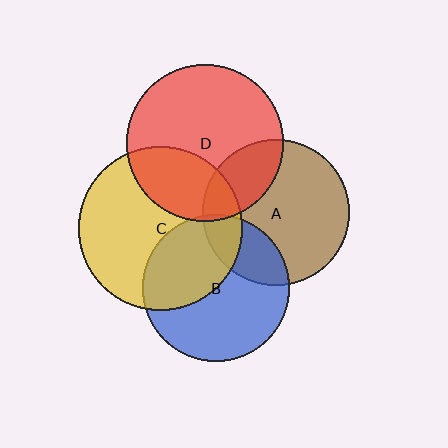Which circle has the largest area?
Circle C (yellow).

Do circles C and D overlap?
Yes.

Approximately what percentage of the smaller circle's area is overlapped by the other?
Approximately 30%.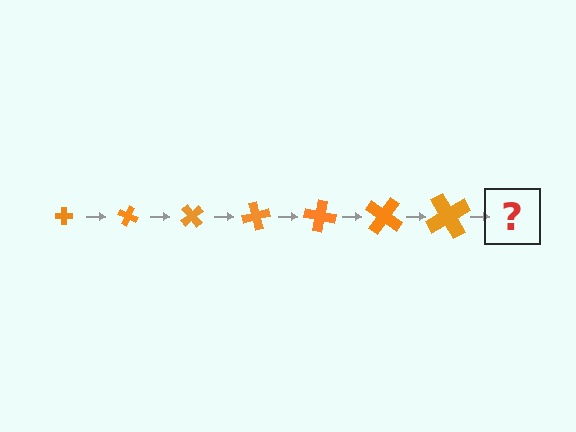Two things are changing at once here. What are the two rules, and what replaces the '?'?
The two rules are that the cross grows larger each step and it rotates 25 degrees each step. The '?' should be a cross, larger than the previous one and rotated 175 degrees from the start.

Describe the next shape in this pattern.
It should be a cross, larger than the previous one and rotated 175 degrees from the start.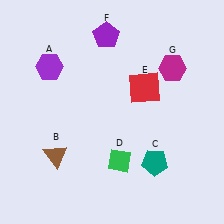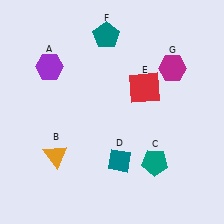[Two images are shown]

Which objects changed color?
B changed from brown to orange. D changed from green to teal. F changed from purple to teal.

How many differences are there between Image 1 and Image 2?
There are 3 differences between the two images.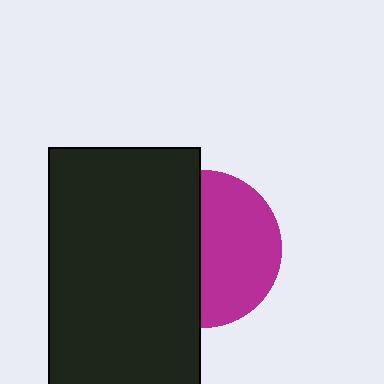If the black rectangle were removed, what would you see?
You would see the complete magenta circle.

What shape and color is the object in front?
The object in front is a black rectangle.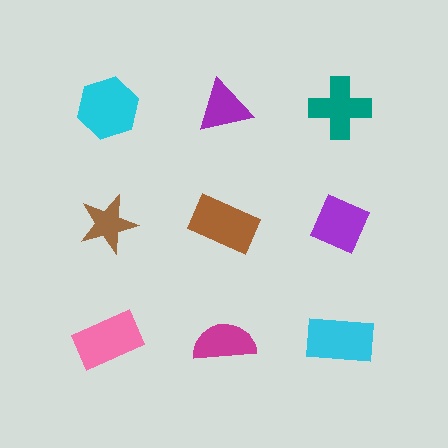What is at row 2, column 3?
A purple diamond.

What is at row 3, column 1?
A pink rectangle.